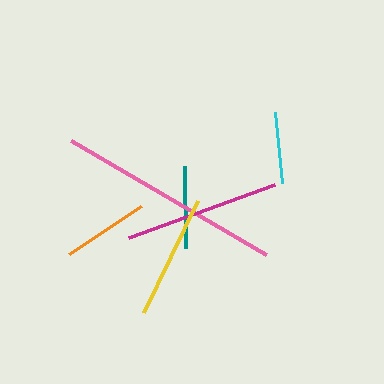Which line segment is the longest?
The pink line is the longest at approximately 226 pixels.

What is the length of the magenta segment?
The magenta segment is approximately 155 pixels long.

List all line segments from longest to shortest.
From longest to shortest: pink, magenta, yellow, orange, teal, cyan.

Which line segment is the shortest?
The cyan line is the shortest at approximately 71 pixels.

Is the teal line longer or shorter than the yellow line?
The yellow line is longer than the teal line.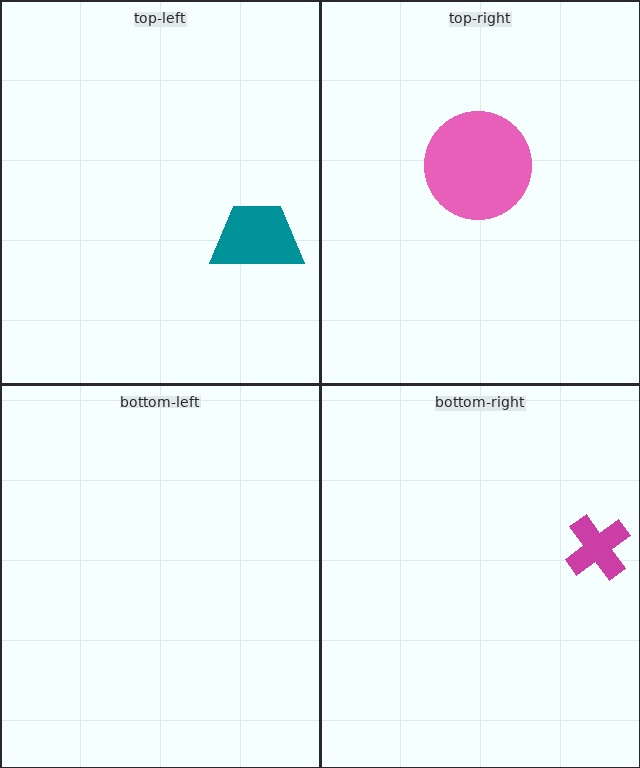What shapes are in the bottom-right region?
The magenta cross.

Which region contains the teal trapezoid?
The top-left region.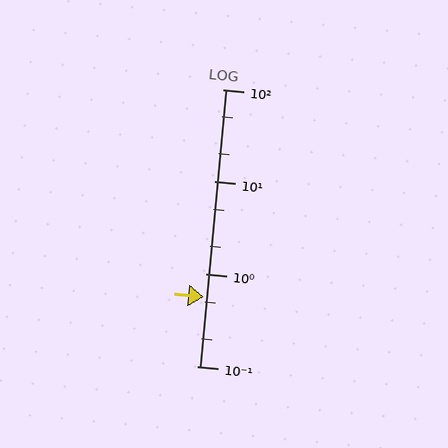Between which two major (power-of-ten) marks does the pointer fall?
The pointer is between 0.1 and 1.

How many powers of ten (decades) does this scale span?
The scale spans 3 decades, from 0.1 to 100.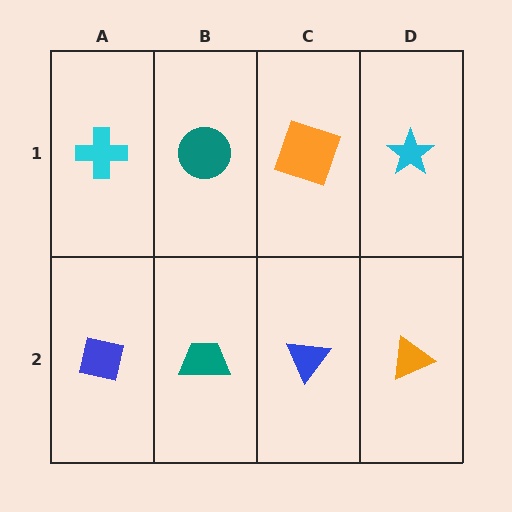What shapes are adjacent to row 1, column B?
A teal trapezoid (row 2, column B), a cyan cross (row 1, column A), an orange square (row 1, column C).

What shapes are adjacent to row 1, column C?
A blue triangle (row 2, column C), a teal circle (row 1, column B), a cyan star (row 1, column D).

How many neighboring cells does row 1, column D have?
2.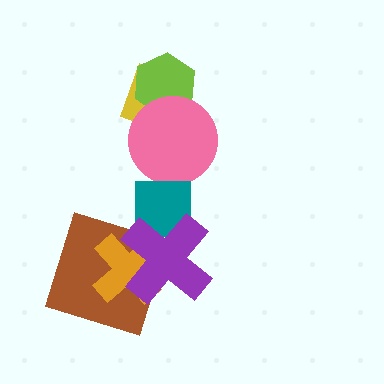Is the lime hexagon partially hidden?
Yes, it is partially covered by another shape.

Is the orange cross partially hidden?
Yes, it is partially covered by another shape.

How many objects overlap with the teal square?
1 object overlaps with the teal square.